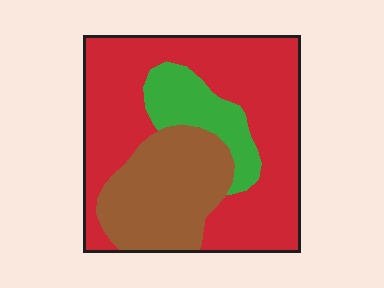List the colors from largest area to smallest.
From largest to smallest: red, brown, green.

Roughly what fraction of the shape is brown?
Brown covers about 25% of the shape.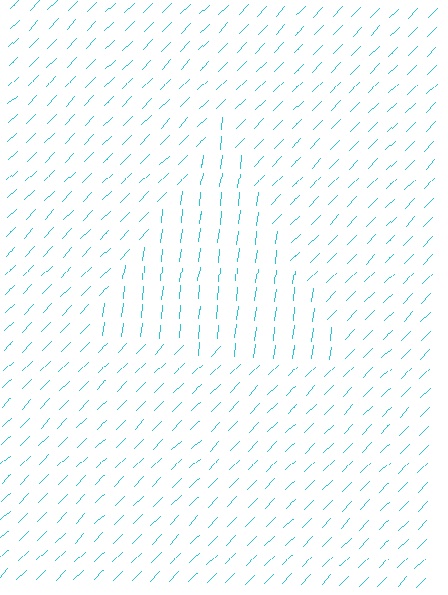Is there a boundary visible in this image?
Yes, there is a texture boundary formed by a change in line orientation.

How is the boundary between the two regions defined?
The boundary is defined purely by a change in line orientation (approximately 37 degrees difference). All lines are the same color and thickness.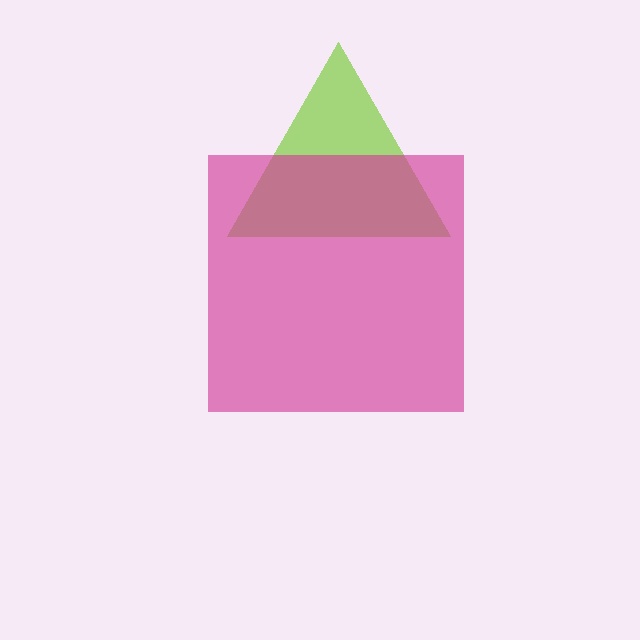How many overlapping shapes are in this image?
There are 2 overlapping shapes in the image.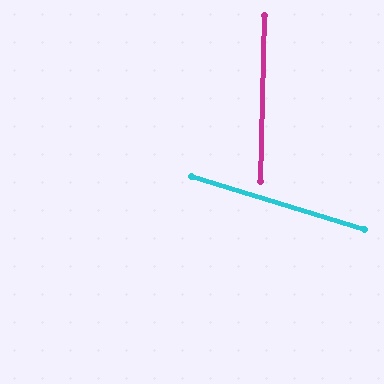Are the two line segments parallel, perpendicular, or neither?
Neither parallel nor perpendicular — they differ by about 75°.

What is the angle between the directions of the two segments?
Approximately 75 degrees.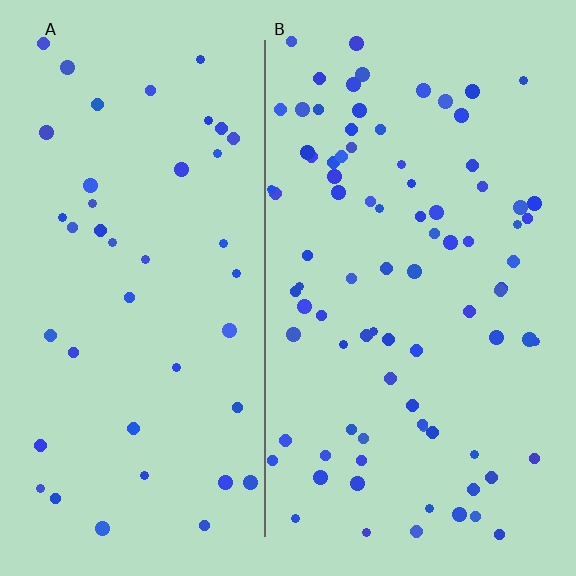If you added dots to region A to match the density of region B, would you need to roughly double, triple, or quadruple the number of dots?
Approximately double.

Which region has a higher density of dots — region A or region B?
B (the right).